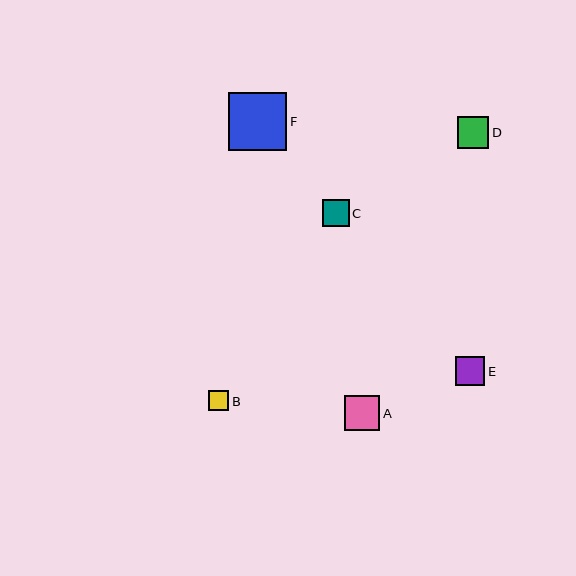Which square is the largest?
Square F is the largest with a size of approximately 58 pixels.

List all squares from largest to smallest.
From largest to smallest: F, A, D, E, C, B.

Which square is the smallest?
Square B is the smallest with a size of approximately 20 pixels.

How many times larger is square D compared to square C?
Square D is approximately 1.2 times the size of square C.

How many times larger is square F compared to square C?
Square F is approximately 2.1 times the size of square C.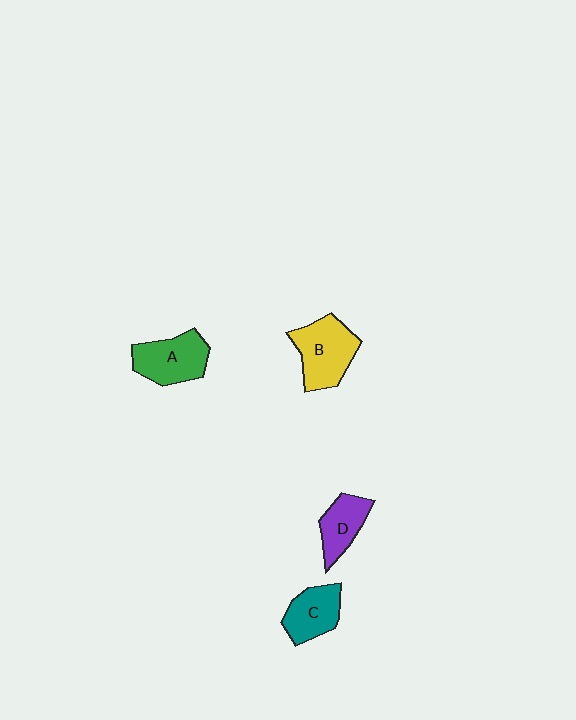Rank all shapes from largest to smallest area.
From largest to smallest: B (yellow), A (green), C (teal), D (purple).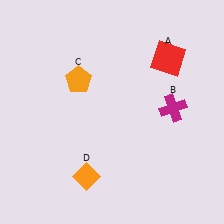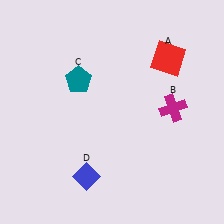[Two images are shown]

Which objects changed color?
C changed from orange to teal. D changed from orange to blue.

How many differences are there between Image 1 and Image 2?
There are 2 differences between the two images.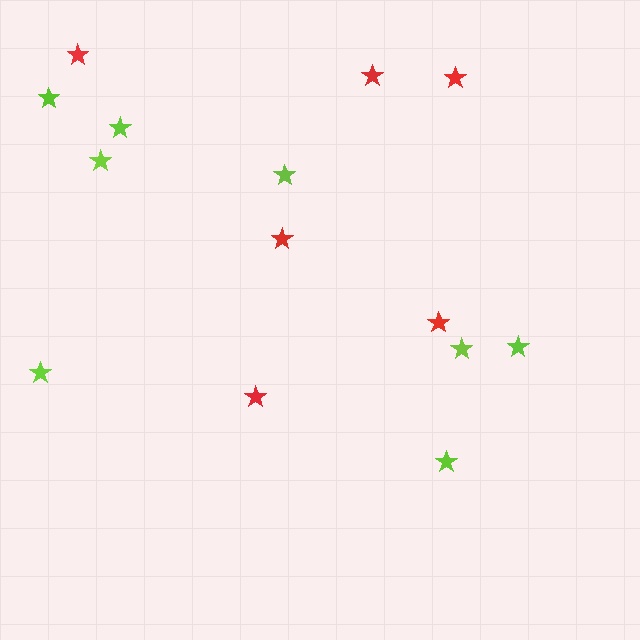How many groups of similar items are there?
There are 2 groups: one group of red stars (6) and one group of lime stars (8).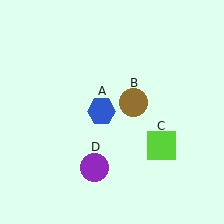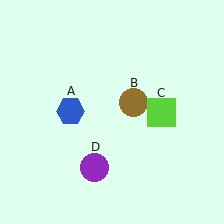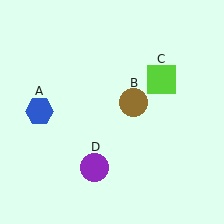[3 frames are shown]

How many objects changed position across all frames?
2 objects changed position: blue hexagon (object A), lime square (object C).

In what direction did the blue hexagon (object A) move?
The blue hexagon (object A) moved left.